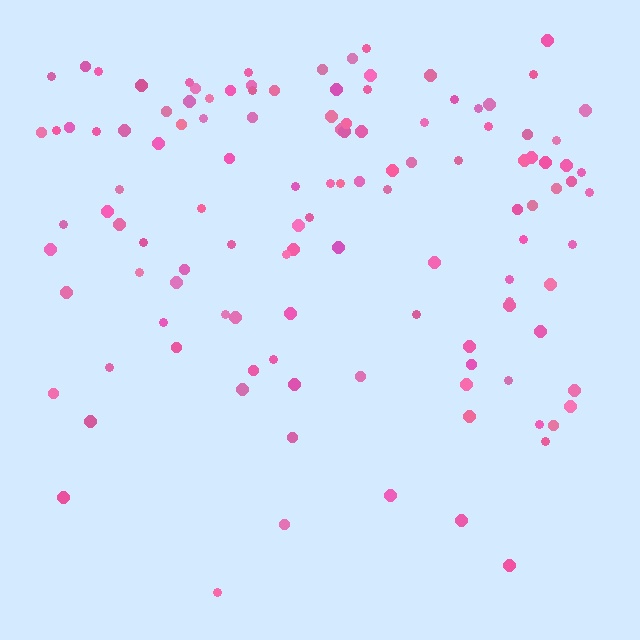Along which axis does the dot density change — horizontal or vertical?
Vertical.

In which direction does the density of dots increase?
From bottom to top, with the top side densest.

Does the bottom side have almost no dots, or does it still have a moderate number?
Still a moderate number, just noticeably fewer than the top.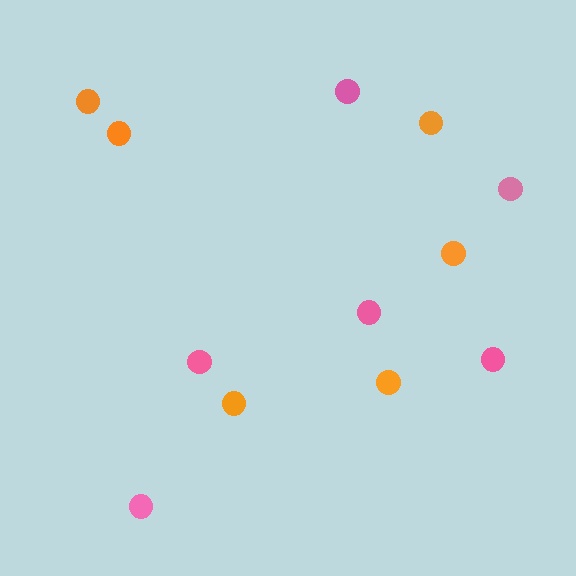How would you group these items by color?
There are 2 groups: one group of orange circles (6) and one group of pink circles (6).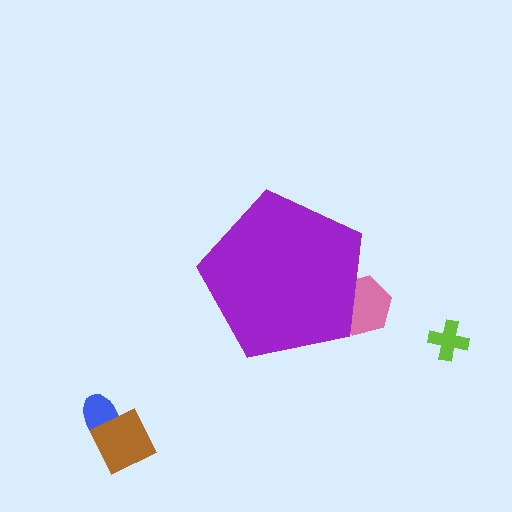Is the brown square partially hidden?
No, the brown square is fully visible.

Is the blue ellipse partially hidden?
No, the blue ellipse is fully visible.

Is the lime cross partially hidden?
No, the lime cross is fully visible.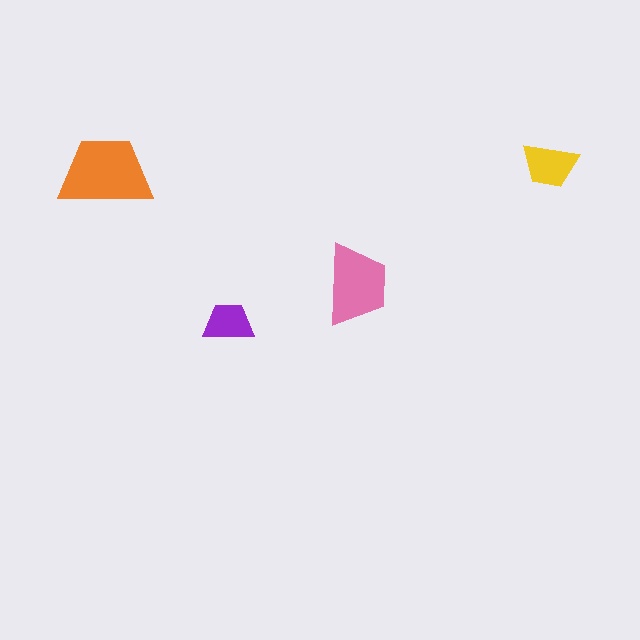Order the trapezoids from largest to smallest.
the orange one, the pink one, the yellow one, the purple one.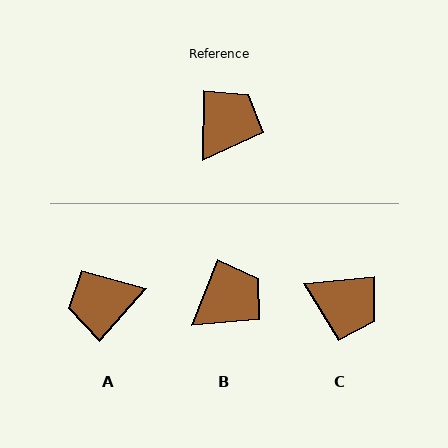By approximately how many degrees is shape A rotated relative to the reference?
Approximately 139 degrees counter-clockwise.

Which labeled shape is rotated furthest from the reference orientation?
A, about 139 degrees away.